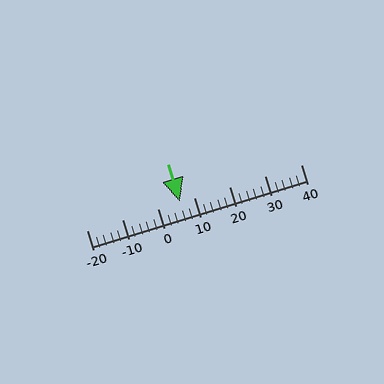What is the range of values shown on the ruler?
The ruler shows values from -20 to 40.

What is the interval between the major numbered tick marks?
The major tick marks are spaced 10 units apart.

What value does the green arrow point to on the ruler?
The green arrow points to approximately 6.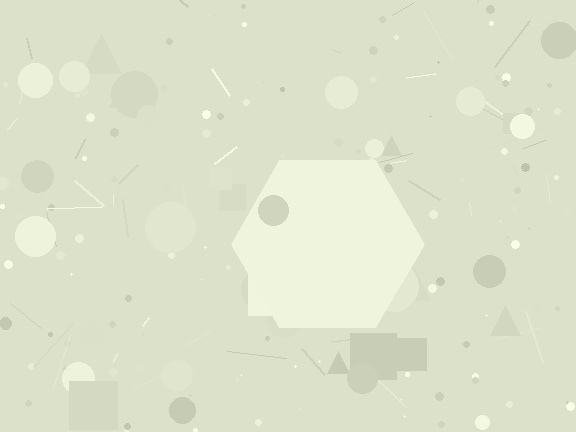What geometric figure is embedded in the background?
A hexagon is embedded in the background.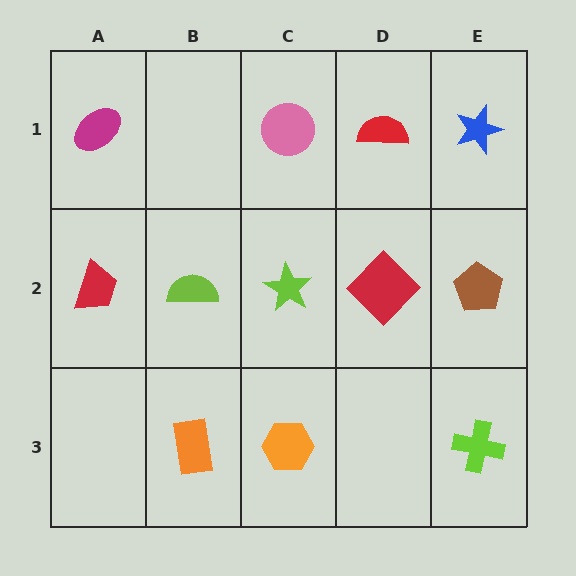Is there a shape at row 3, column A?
No, that cell is empty.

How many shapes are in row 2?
5 shapes.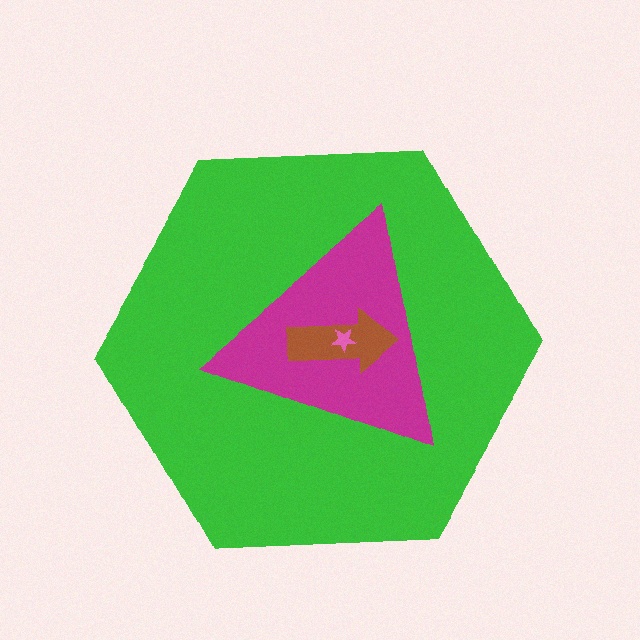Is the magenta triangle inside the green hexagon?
Yes.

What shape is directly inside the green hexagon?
The magenta triangle.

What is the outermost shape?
The green hexagon.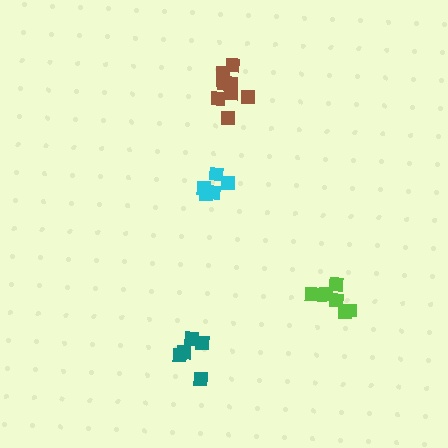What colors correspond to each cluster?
The clusters are colored: brown, teal, lime, cyan.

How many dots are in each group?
Group 1: 9 dots, Group 2: 5 dots, Group 3: 7 dots, Group 4: 5 dots (26 total).